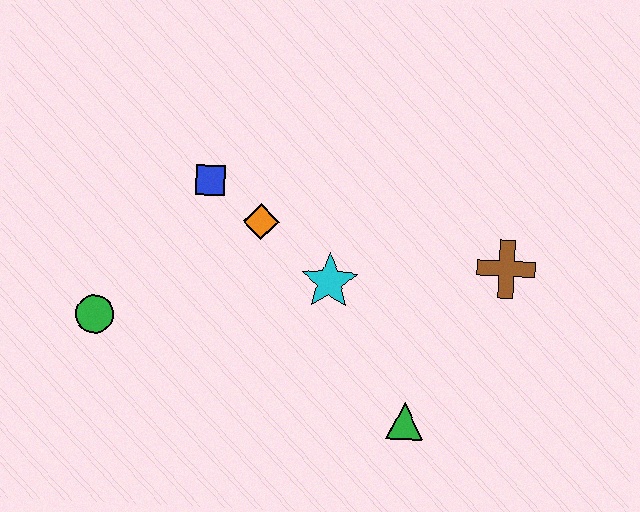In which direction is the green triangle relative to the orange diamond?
The green triangle is below the orange diamond.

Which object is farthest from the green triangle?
The green circle is farthest from the green triangle.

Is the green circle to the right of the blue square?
No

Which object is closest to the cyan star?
The orange diamond is closest to the cyan star.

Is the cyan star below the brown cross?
Yes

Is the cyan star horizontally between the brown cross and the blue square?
Yes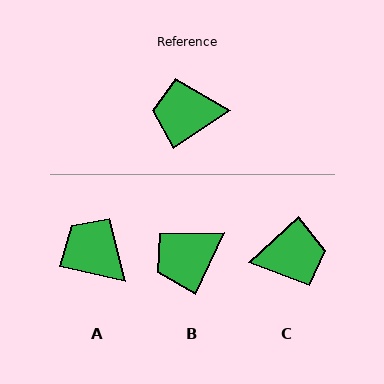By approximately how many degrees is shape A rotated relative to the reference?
Approximately 45 degrees clockwise.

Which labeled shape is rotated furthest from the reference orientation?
C, about 170 degrees away.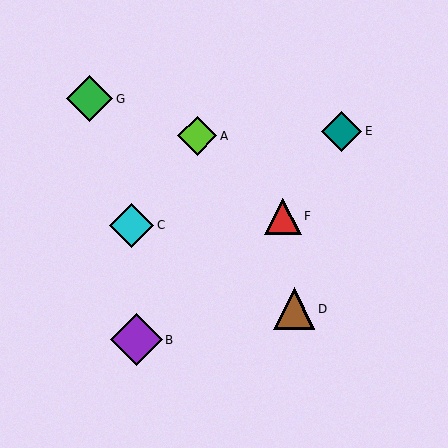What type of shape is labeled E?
Shape E is a teal diamond.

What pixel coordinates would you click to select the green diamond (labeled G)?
Click at (90, 99) to select the green diamond G.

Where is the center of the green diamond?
The center of the green diamond is at (90, 99).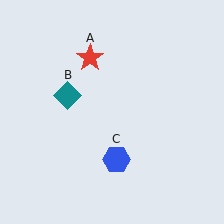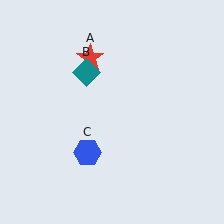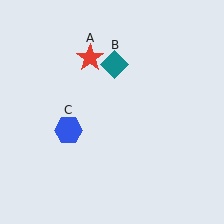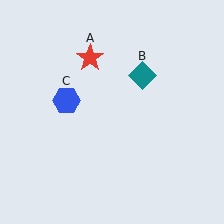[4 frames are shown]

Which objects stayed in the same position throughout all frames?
Red star (object A) remained stationary.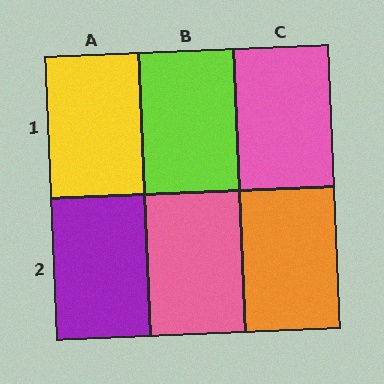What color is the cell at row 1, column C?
Pink.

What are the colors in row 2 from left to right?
Purple, pink, orange.